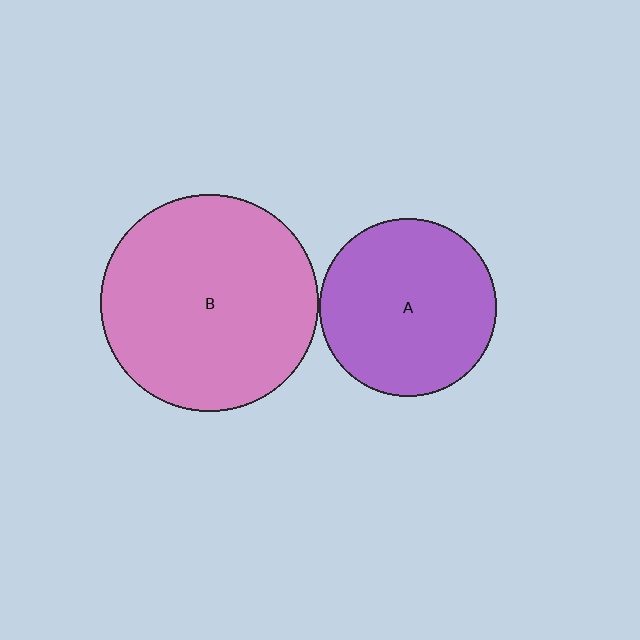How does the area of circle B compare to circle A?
Approximately 1.5 times.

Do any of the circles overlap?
No, none of the circles overlap.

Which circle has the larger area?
Circle B (pink).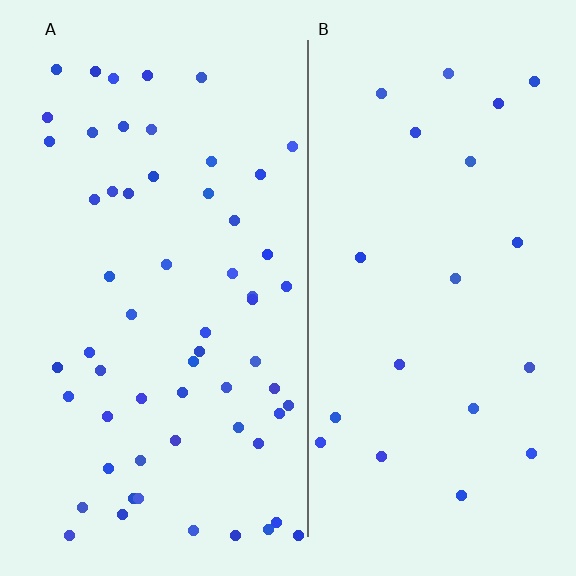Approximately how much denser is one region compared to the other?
Approximately 2.8× — region A over region B.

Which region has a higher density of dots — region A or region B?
A (the left).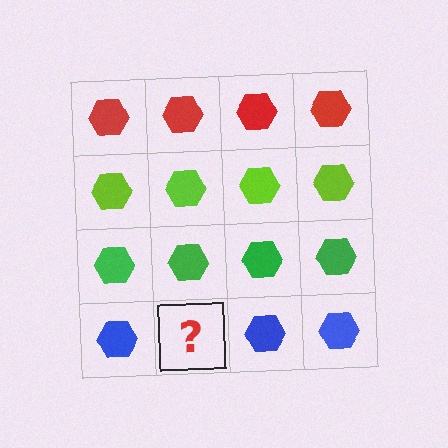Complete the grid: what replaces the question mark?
The question mark should be replaced with a blue hexagon.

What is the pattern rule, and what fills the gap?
The rule is that each row has a consistent color. The gap should be filled with a blue hexagon.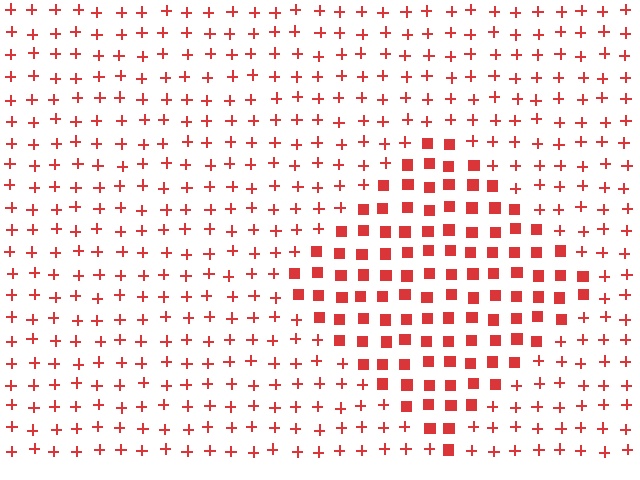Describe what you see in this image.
The image is filled with small red elements arranged in a uniform grid. A diamond-shaped region contains squares, while the surrounding area contains plus signs. The boundary is defined purely by the change in element shape.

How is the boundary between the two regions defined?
The boundary is defined by a change in element shape: squares inside vs. plus signs outside. All elements share the same color and spacing.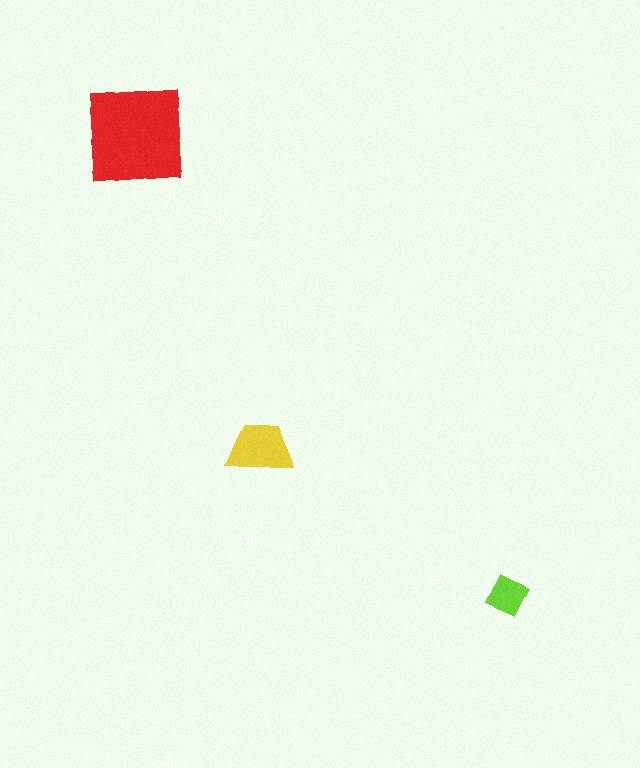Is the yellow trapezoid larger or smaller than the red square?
Smaller.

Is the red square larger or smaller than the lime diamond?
Larger.